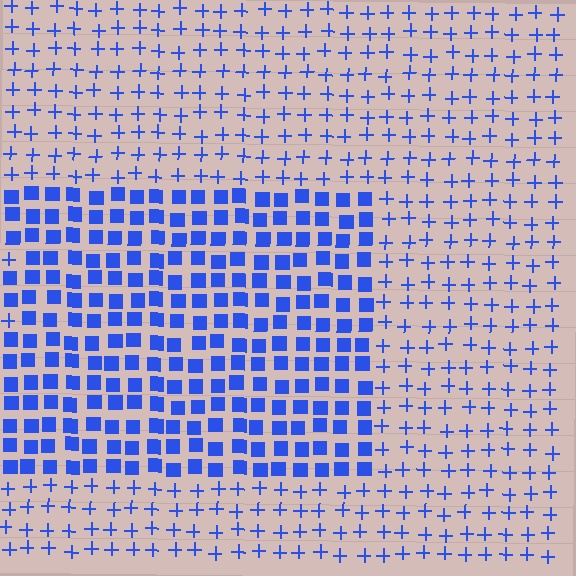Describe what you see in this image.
The image is filled with small blue elements arranged in a uniform grid. A rectangle-shaped region contains squares, while the surrounding area contains plus signs. The boundary is defined purely by the change in element shape.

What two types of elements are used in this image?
The image uses squares inside the rectangle region and plus signs outside it.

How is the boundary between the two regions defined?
The boundary is defined by a change in element shape: squares inside vs. plus signs outside. All elements share the same color and spacing.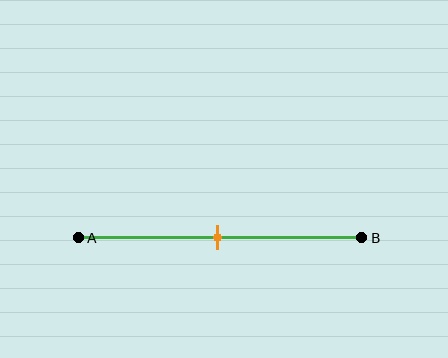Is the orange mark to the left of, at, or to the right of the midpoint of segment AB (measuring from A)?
The orange mark is approximately at the midpoint of segment AB.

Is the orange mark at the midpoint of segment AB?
Yes, the mark is approximately at the midpoint.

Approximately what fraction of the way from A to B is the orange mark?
The orange mark is approximately 50% of the way from A to B.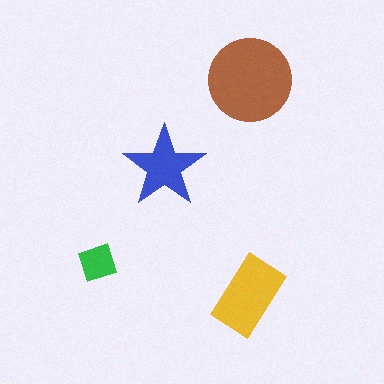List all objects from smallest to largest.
The green diamond, the blue star, the yellow rectangle, the brown circle.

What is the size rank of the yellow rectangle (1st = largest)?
2nd.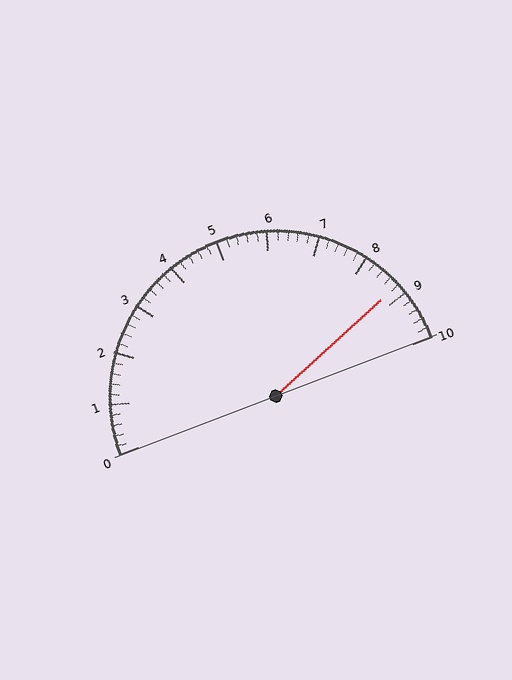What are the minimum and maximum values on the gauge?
The gauge ranges from 0 to 10.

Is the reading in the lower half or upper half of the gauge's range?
The reading is in the upper half of the range (0 to 10).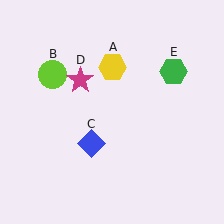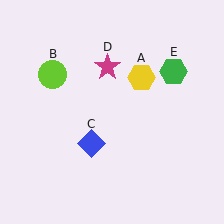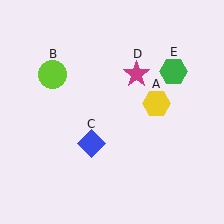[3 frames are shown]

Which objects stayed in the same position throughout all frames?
Lime circle (object B) and blue diamond (object C) and green hexagon (object E) remained stationary.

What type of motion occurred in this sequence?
The yellow hexagon (object A), magenta star (object D) rotated clockwise around the center of the scene.